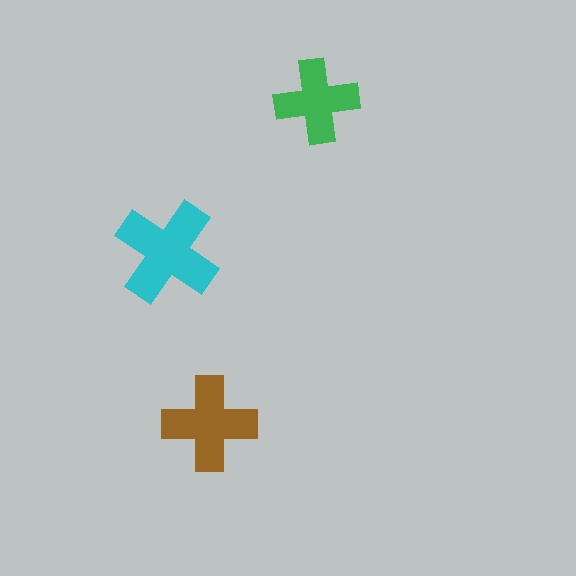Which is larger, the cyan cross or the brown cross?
The cyan one.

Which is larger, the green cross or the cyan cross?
The cyan one.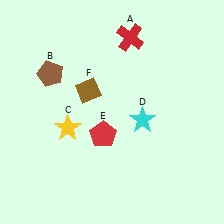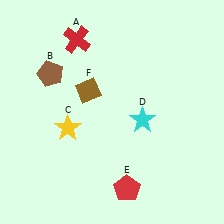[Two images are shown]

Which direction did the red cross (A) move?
The red cross (A) moved left.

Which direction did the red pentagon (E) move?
The red pentagon (E) moved down.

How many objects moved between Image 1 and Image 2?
2 objects moved between the two images.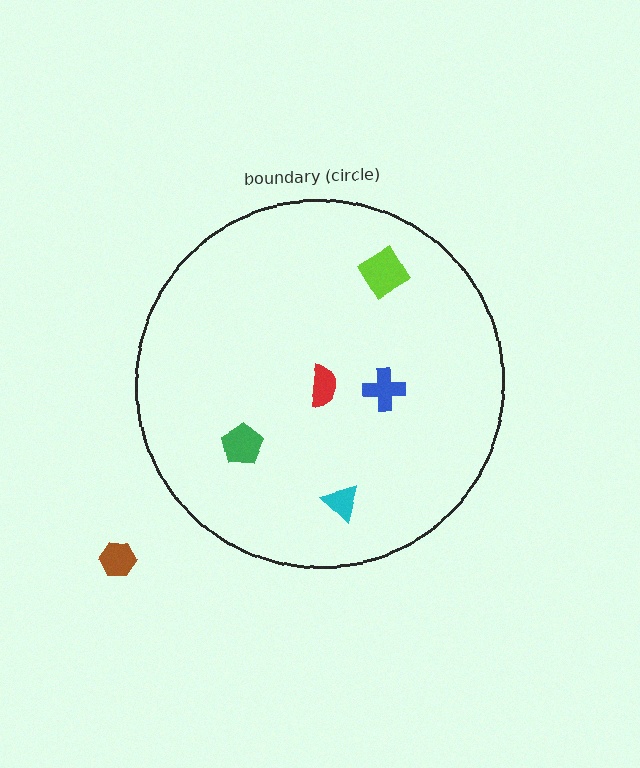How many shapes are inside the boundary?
5 inside, 1 outside.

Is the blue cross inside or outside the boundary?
Inside.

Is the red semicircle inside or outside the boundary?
Inside.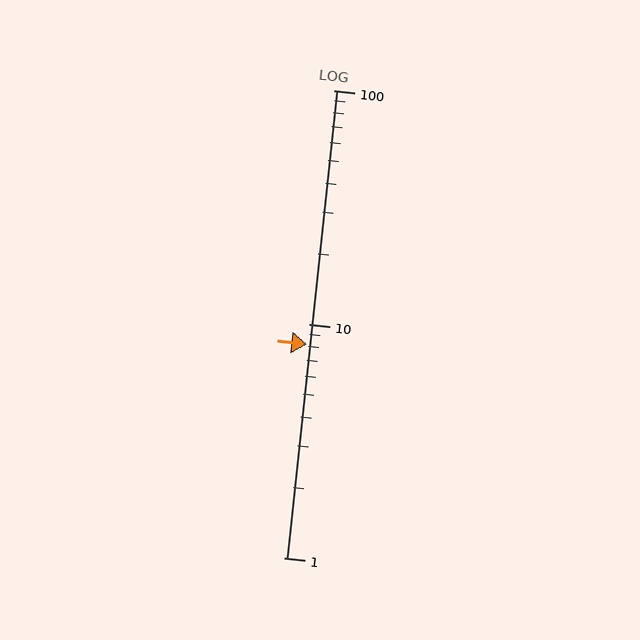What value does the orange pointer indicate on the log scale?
The pointer indicates approximately 8.2.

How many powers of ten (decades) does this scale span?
The scale spans 2 decades, from 1 to 100.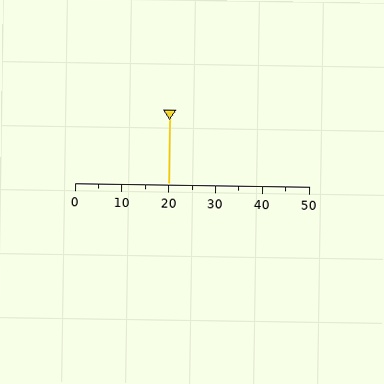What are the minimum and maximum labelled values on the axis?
The axis runs from 0 to 50.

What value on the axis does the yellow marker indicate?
The marker indicates approximately 20.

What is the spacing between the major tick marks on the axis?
The major ticks are spaced 10 apart.